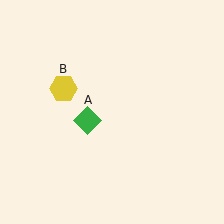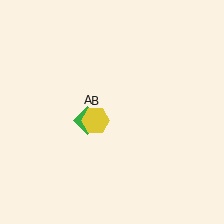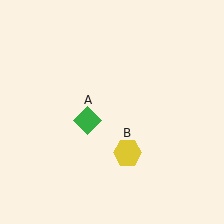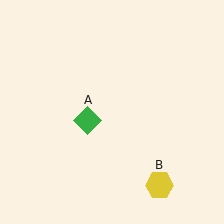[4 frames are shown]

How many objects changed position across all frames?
1 object changed position: yellow hexagon (object B).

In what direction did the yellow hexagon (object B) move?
The yellow hexagon (object B) moved down and to the right.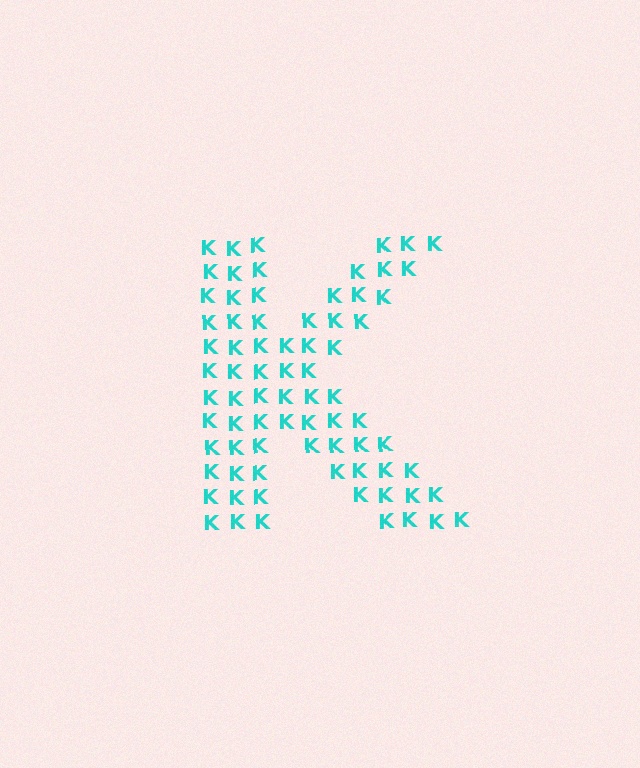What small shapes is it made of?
It is made of small letter K's.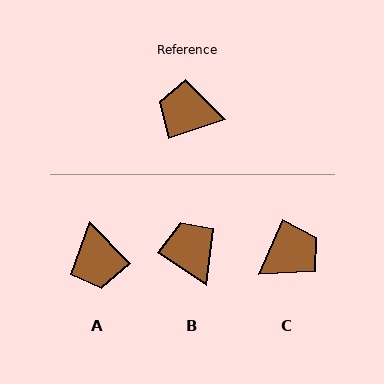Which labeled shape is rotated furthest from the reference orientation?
C, about 132 degrees away.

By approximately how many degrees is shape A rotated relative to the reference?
Approximately 116 degrees counter-clockwise.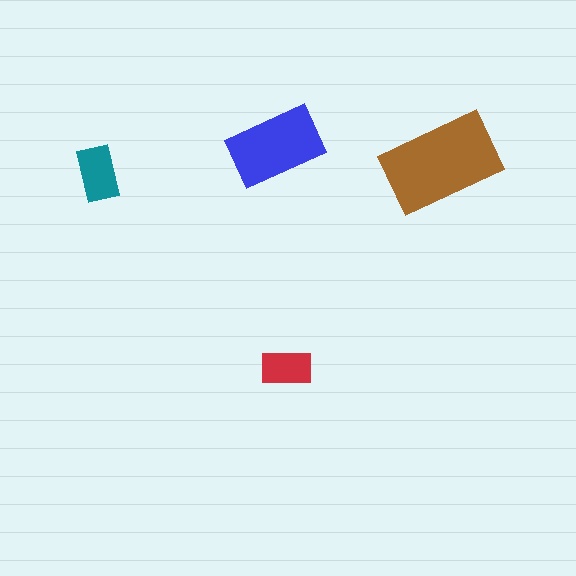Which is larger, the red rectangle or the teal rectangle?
The teal one.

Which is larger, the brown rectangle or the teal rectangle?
The brown one.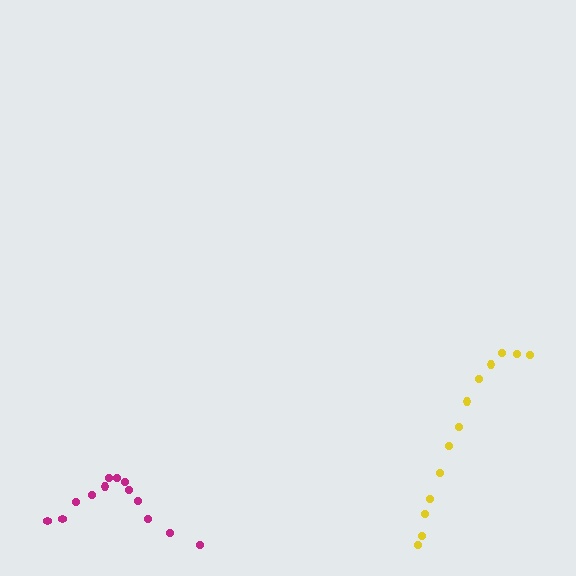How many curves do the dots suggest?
There are 2 distinct paths.